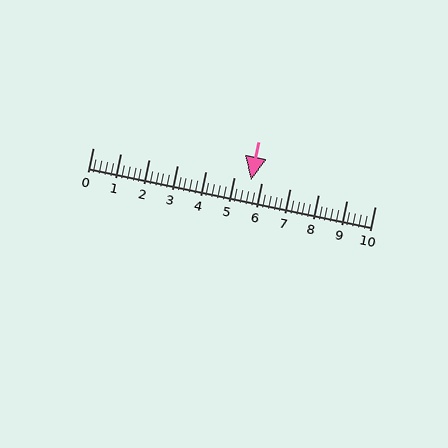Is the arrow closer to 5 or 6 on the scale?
The arrow is closer to 6.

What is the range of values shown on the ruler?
The ruler shows values from 0 to 10.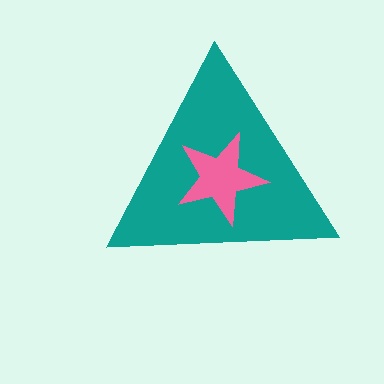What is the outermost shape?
The teal triangle.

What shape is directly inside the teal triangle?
The pink star.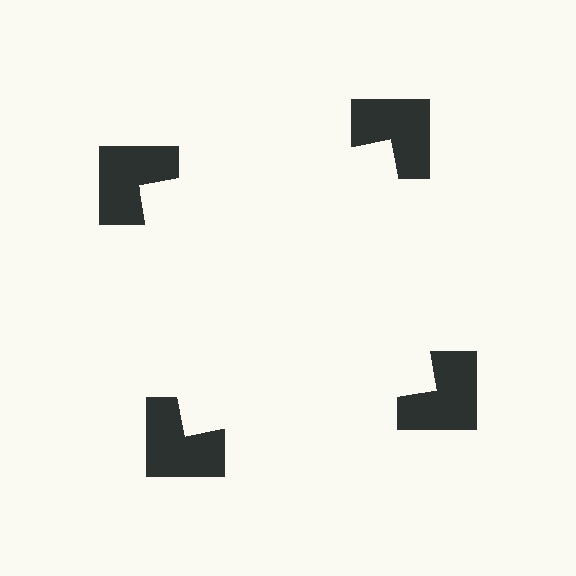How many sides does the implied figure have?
4 sides.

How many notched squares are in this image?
There are 4 — one at each vertex of the illusory square.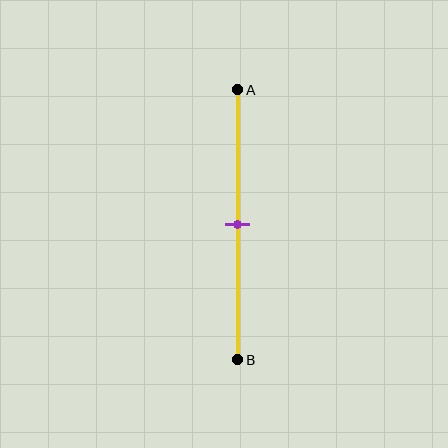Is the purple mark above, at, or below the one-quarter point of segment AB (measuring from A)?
The purple mark is below the one-quarter point of segment AB.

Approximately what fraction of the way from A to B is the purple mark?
The purple mark is approximately 50% of the way from A to B.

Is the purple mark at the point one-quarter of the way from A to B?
No, the mark is at about 50% from A, not at the 25% one-quarter point.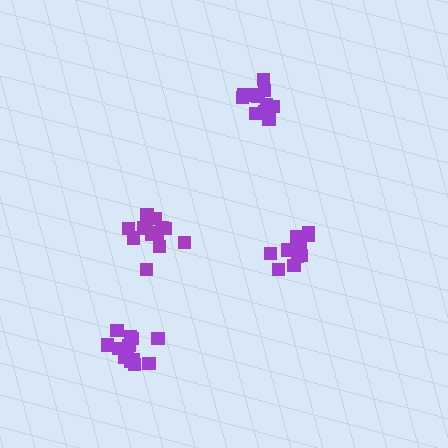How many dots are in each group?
Group 1: 13 dots, Group 2: 12 dots, Group 3: 15 dots, Group 4: 12 dots (52 total).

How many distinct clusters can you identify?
There are 4 distinct clusters.